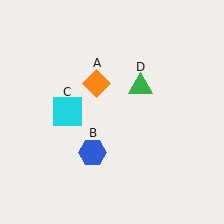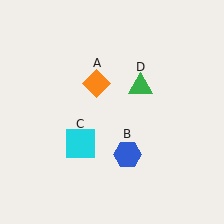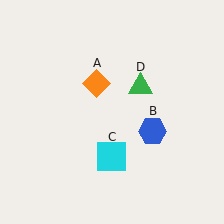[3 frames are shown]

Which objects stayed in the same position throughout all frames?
Orange diamond (object A) and green triangle (object D) remained stationary.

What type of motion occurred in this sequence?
The blue hexagon (object B), cyan square (object C) rotated counterclockwise around the center of the scene.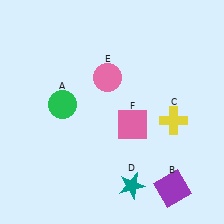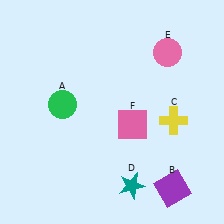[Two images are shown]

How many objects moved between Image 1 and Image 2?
1 object moved between the two images.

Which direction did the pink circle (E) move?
The pink circle (E) moved right.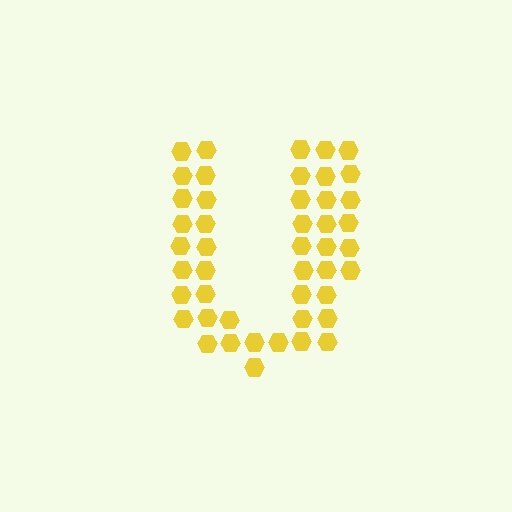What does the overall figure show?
The overall figure shows the letter U.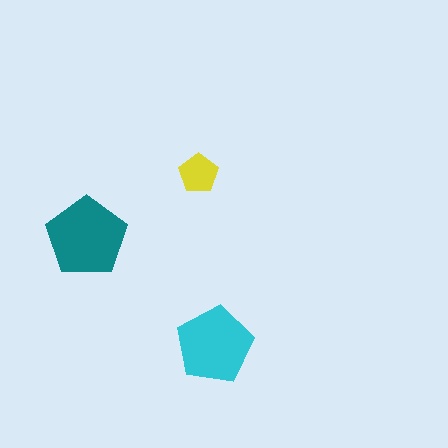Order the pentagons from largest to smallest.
the teal one, the cyan one, the yellow one.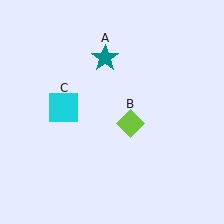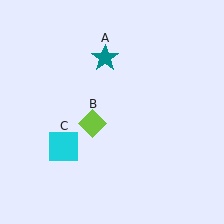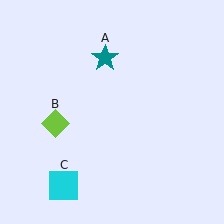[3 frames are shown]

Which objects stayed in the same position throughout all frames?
Teal star (object A) remained stationary.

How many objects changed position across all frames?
2 objects changed position: lime diamond (object B), cyan square (object C).